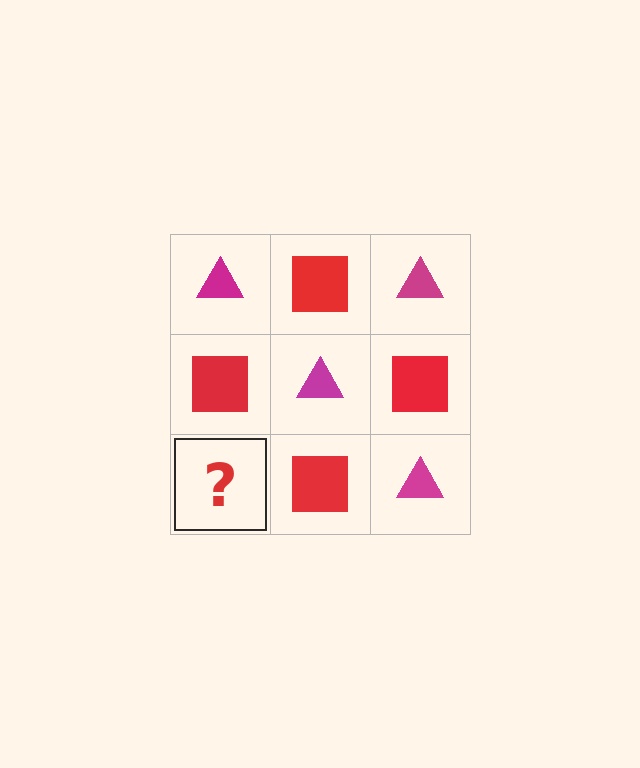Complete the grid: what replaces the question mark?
The question mark should be replaced with a magenta triangle.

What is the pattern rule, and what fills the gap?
The rule is that it alternates magenta triangle and red square in a checkerboard pattern. The gap should be filled with a magenta triangle.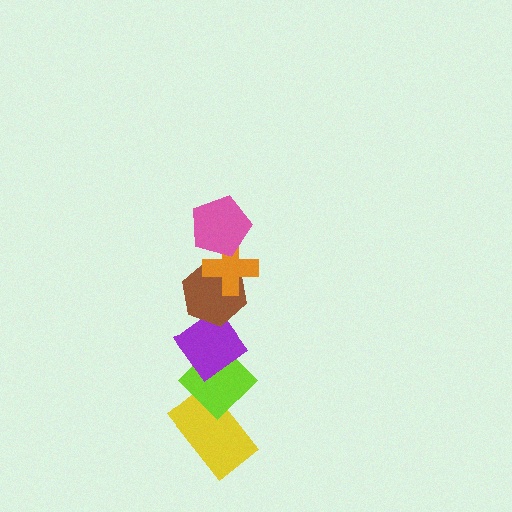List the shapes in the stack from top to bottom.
From top to bottom: the pink pentagon, the orange cross, the brown hexagon, the purple diamond, the lime diamond, the yellow rectangle.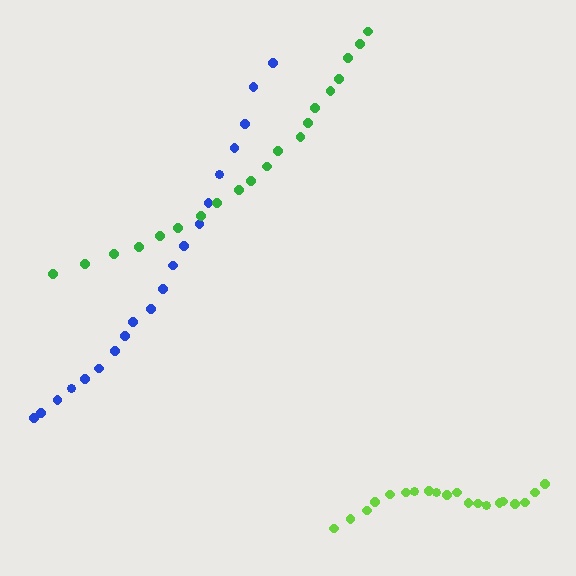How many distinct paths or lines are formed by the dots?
There are 3 distinct paths.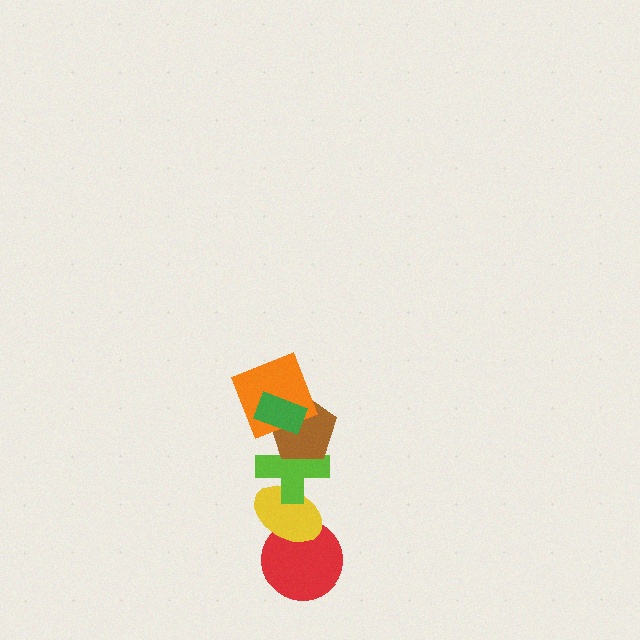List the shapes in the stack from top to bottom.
From top to bottom: the green rectangle, the orange square, the brown pentagon, the lime cross, the yellow ellipse, the red circle.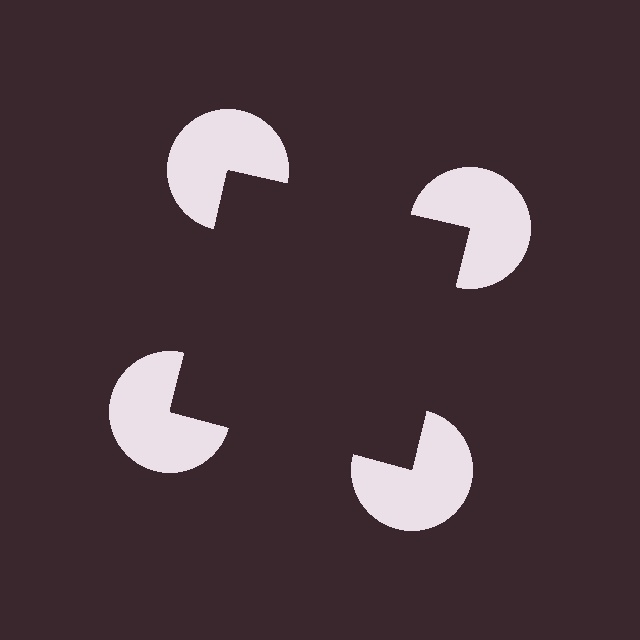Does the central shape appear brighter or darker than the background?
It typically appears slightly darker than the background, even though no actual brightness change is drawn.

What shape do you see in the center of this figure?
An illusory square — its edges are inferred from the aligned wedge cuts in the pac-man discs, not physically drawn.